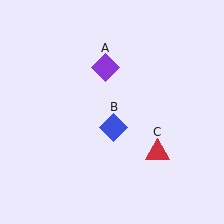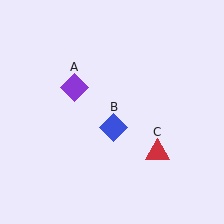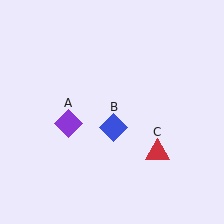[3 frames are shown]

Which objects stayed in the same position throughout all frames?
Blue diamond (object B) and red triangle (object C) remained stationary.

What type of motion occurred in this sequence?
The purple diamond (object A) rotated counterclockwise around the center of the scene.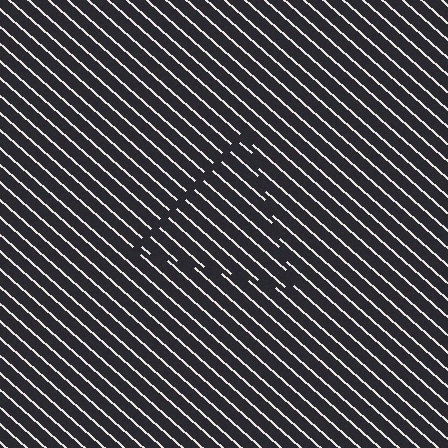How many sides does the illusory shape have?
3 sides — the line-ends trace a triangle.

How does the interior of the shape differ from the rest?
The interior of the shape contains the same grating, shifted by half a period — the contour is defined by the phase discontinuity where line-ends from the inner and outer gratings abut.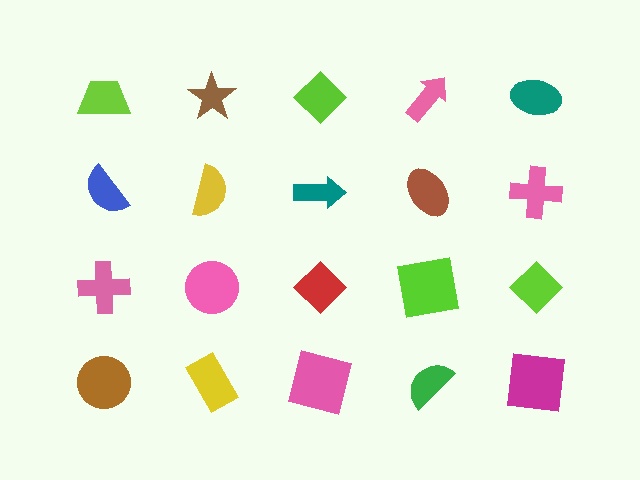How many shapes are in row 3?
5 shapes.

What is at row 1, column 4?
A pink arrow.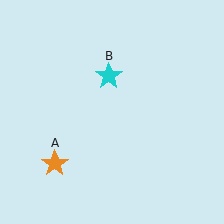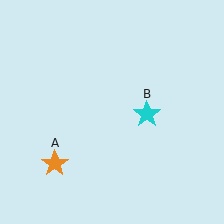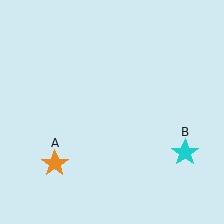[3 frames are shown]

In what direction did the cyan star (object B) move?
The cyan star (object B) moved down and to the right.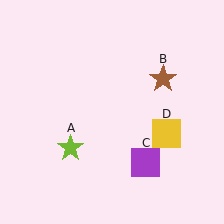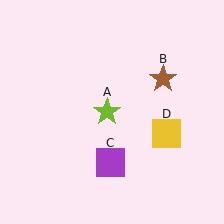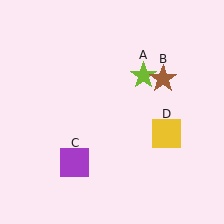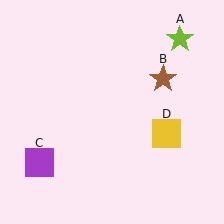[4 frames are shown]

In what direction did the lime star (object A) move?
The lime star (object A) moved up and to the right.